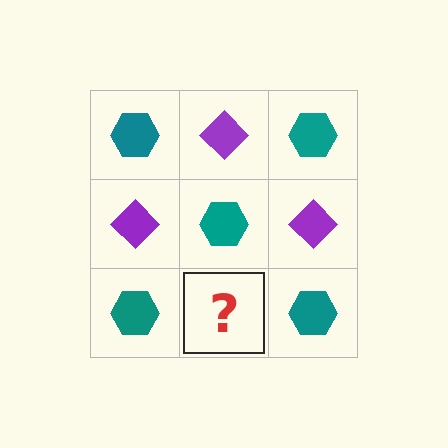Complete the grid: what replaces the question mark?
The question mark should be replaced with a purple diamond.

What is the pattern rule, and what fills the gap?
The rule is that it alternates teal hexagon and purple diamond in a checkerboard pattern. The gap should be filled with a purple diamond.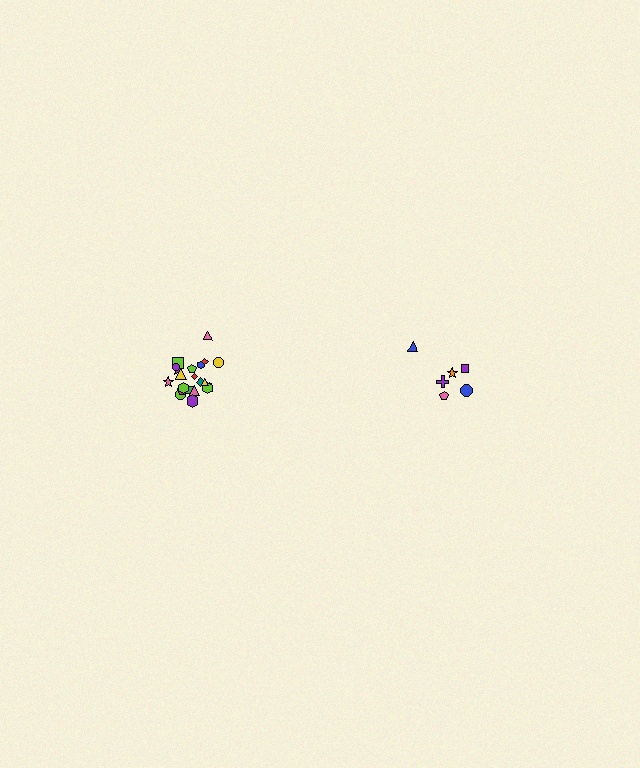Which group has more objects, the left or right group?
The left group.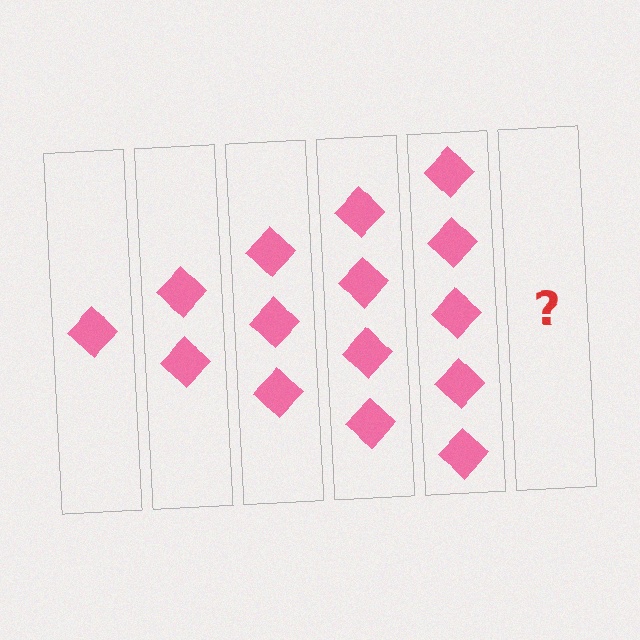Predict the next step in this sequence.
The next step is 6 diamonds.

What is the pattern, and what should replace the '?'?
The pattern is that each step adds one more diamond. The '?' should be 6 diamonds.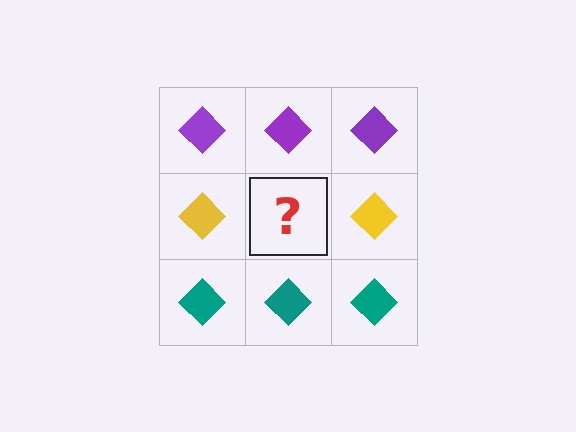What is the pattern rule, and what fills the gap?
The rule is that each row has a consistent color. The gap should be filled with a yellow diamond.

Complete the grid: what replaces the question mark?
The question mark should be replaced with a yellow diamond.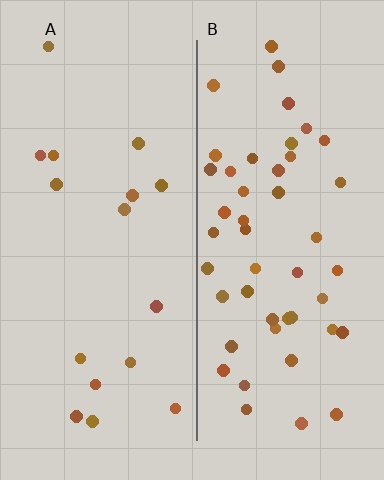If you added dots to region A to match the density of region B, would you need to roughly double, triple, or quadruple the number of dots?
Approximately triple.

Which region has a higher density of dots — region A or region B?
B (the right).